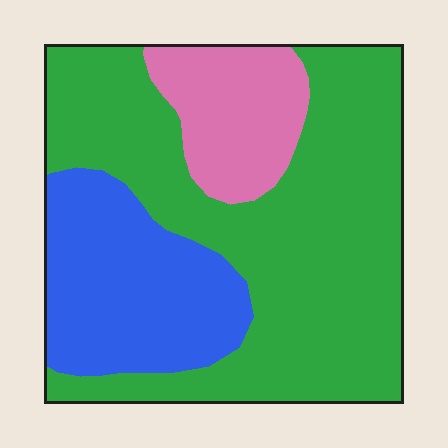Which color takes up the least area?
Pink, at roughly 15%.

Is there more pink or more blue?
Blue.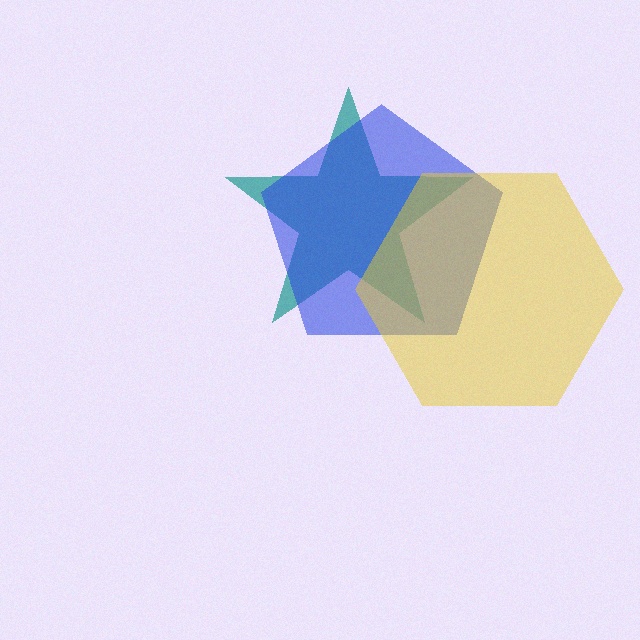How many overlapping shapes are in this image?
There are 3 overlapping shapes in the image.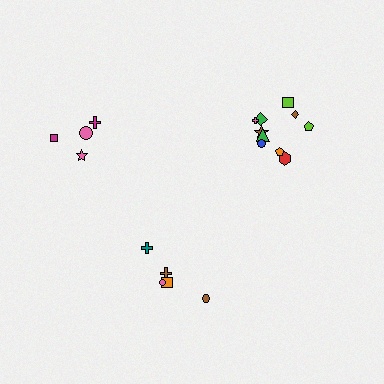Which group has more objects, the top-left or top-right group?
The top-right group.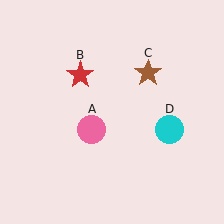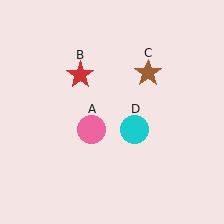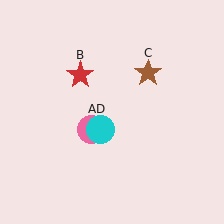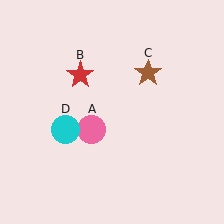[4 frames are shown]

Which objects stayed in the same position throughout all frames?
Pink circle (object A) and red star (object B) and brown star (object C) remained stationary.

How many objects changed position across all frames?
1 object changed position: cyan circle (object D).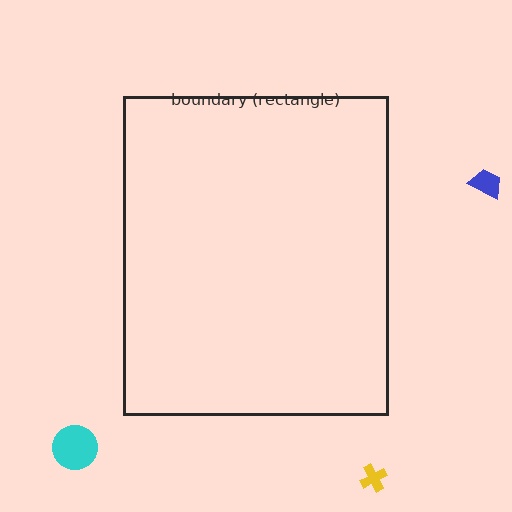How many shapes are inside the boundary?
0 inside, 3 outside.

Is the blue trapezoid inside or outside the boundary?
Outside.